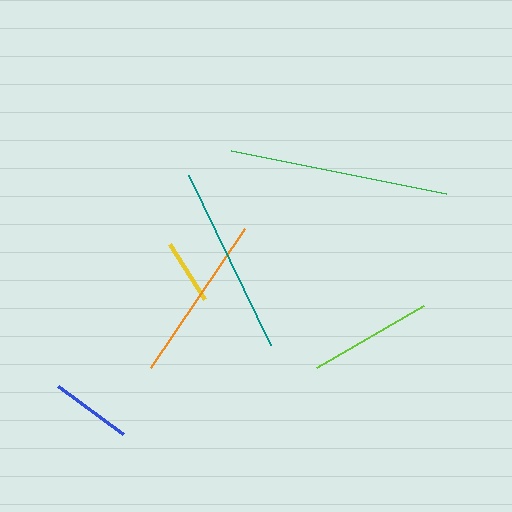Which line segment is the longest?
The green line is the longest at approximately 219 pixels.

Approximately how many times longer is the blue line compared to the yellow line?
The blue line is approximately 1.2 times the length of the yellow line.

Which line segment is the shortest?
The yellow line is the shortest at approximately 65 pixels.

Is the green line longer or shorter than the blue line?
The green line is longer than the blue line.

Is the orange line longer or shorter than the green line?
The green line is longer than the orange line.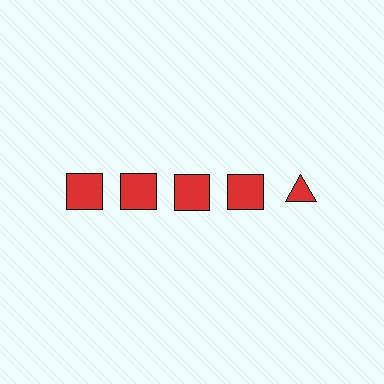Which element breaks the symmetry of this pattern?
The red triangle in the top row, rightmost column breaks the symmetry. All other shapes are red squares.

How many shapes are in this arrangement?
There are 5 shapes arranged in a grid pattern.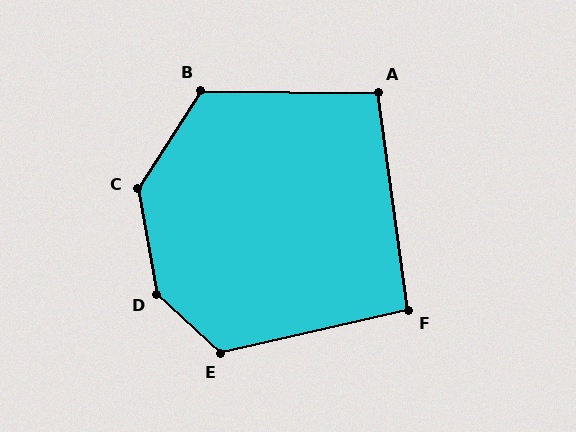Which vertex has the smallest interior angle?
F, at approximately 95 degrees.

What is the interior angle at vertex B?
Approximately 122 degrees (obtuse).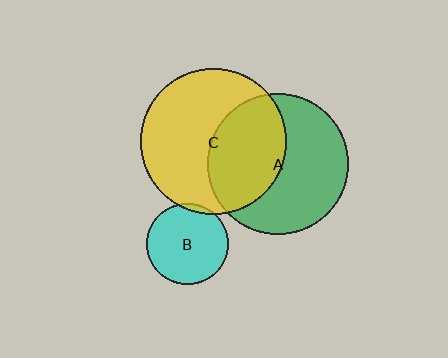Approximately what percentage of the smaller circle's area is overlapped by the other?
Approximately 5%.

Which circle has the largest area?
Circle C (yellow).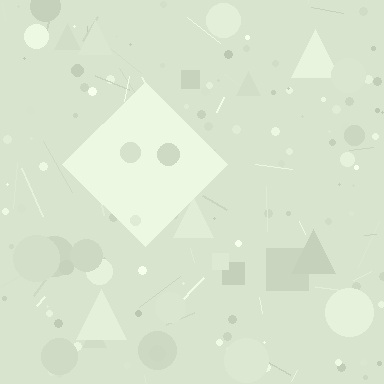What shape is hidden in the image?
A diamond is hidden in the image.